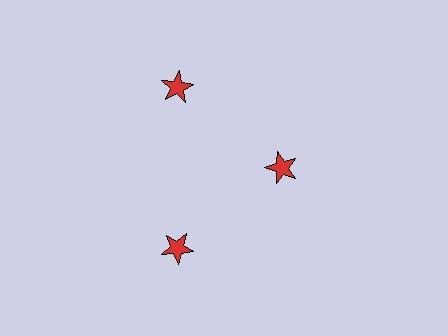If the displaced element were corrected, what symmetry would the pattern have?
It would have 3-fold rotational symmetry — the pattern would map onto itself every 120 degrees.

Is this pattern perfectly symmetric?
No. The 3 red stars are arranged in a ring, but one element near the 3 o'clock position is pulled inward toward the center, breaking the 3-fold rotational symmetry.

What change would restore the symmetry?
The symmetry would be restored by moving it outward, back onto the ring so that all 3 stars sit at equal angles and equal distance from the center.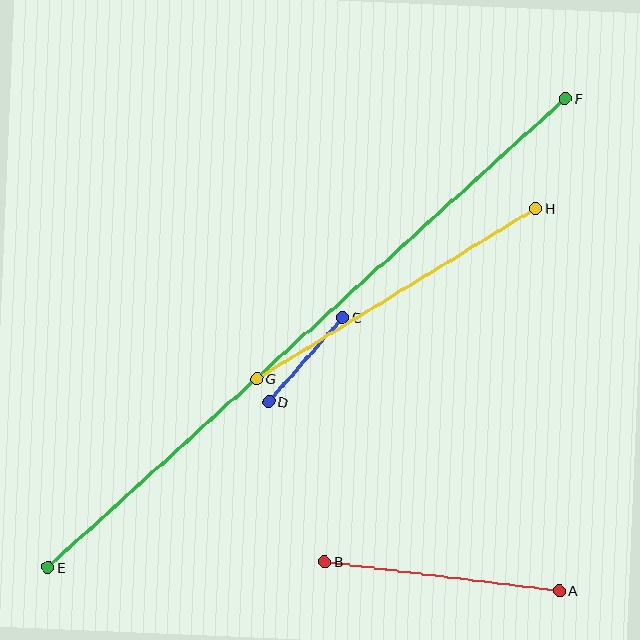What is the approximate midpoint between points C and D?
The midpoint is at approximately (306, 359) pixels.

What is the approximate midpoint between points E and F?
The midpoint is at approximately (307, 333) pixels.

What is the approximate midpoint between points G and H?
The midpoint is at approximately (396, 293) pixels.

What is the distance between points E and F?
The distance is approximately 698 pixels.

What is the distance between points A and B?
The distance is approximately 237 pixels.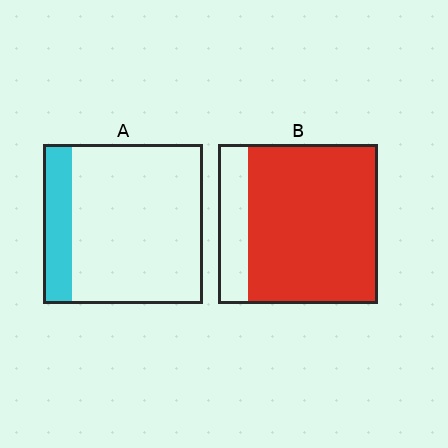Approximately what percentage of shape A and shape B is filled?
A is approximately 20% and B is approximately 80%.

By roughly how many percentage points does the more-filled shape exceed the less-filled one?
By roughly 65 percentage points (B over A).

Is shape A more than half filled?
No.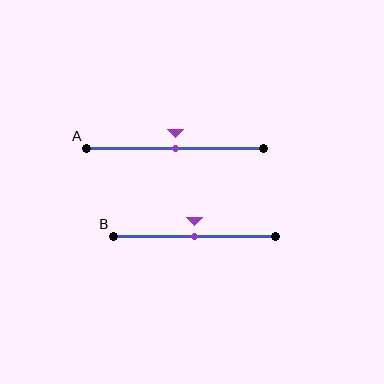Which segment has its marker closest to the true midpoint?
Segment A has its marker closest to the true midpoint.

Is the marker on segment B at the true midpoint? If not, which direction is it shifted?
Yes, the marker on segment B is at the true midpoint.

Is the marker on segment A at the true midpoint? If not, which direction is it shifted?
Yes, the marker on segment A is at the true midpoint.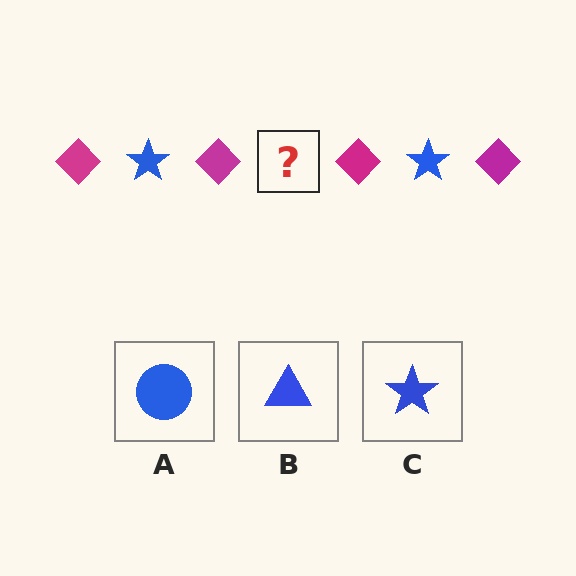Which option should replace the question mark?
Option C.